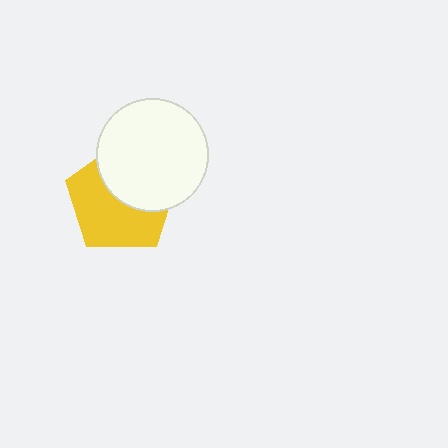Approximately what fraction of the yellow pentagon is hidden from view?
Roughly 43% of the yellow pentagon is hidden behind the white circle.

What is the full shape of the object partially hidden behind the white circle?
The partially hidden object is a yellow pentagon.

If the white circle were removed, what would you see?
You would see the complete yellow pentagon.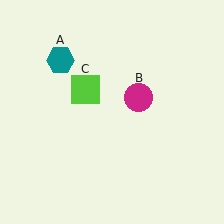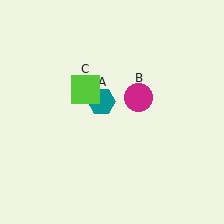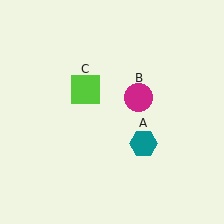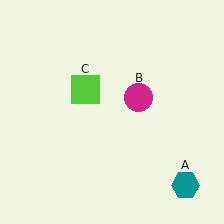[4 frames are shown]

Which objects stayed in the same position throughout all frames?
Magenta circle (object B) and lime square (object C) remained stationary.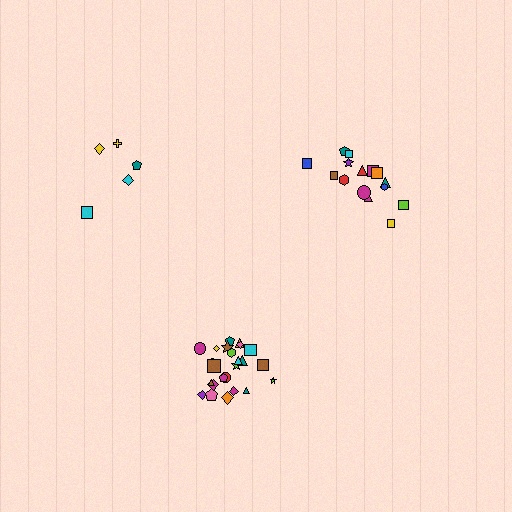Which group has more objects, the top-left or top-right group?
The top-right group.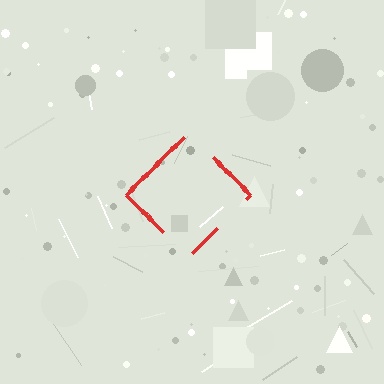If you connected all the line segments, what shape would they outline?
They would outline a diamond.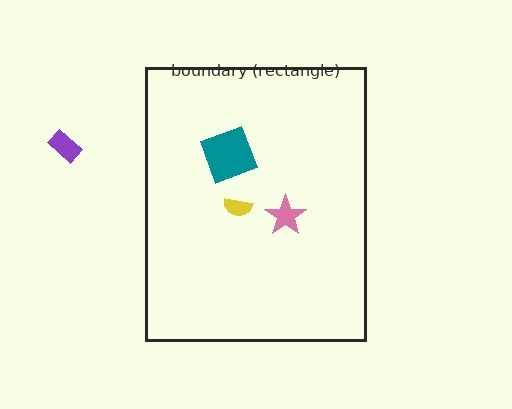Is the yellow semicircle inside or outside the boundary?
Inside.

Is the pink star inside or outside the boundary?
Inside.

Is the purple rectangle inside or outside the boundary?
Outside.